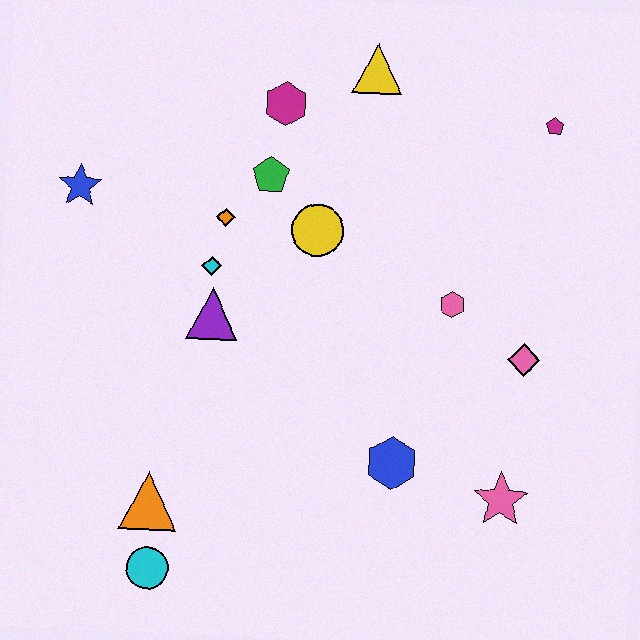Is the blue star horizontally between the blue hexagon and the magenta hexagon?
No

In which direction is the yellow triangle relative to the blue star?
The yellow triangle is to the right of the blue star.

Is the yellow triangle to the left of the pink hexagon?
Yes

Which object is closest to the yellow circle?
The green pentagon is closest to the yellow circle.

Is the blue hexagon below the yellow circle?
Yes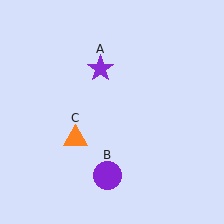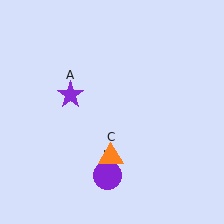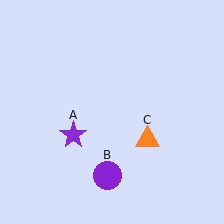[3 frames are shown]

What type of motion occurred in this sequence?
The purple star (object A), orange triangle (object C) rotated counterclockwise around the center of the scene.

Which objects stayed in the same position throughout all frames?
Purple circle (object B) remained stationary.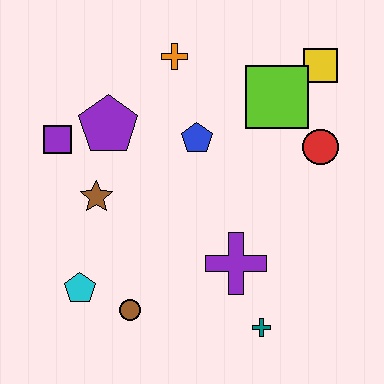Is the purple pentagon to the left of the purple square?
No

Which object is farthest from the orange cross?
The teal cross is farthest from the orange cross.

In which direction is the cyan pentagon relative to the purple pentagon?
The cyan pentagon is below the purple pentagon.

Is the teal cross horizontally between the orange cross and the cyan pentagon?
No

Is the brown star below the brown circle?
No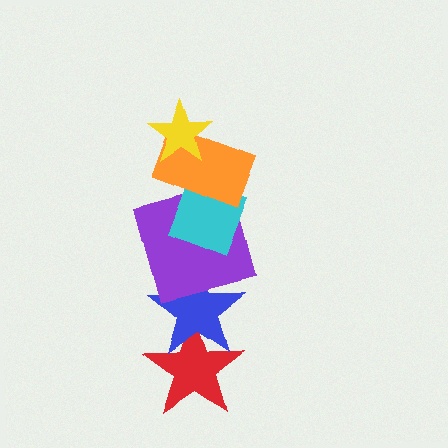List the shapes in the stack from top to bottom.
From top to bottom: the yellow star, the orange rectangle, the cyan diamond, the purple square, the blue star, the red star.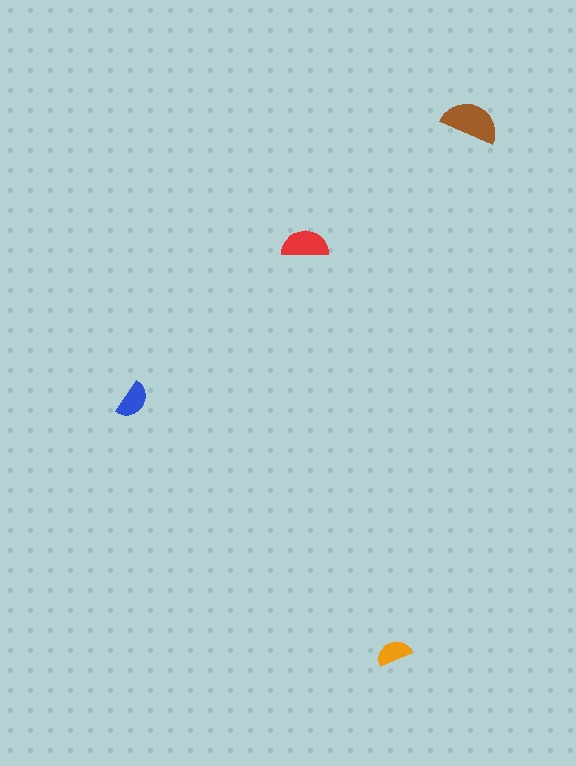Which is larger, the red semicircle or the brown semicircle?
The brown one.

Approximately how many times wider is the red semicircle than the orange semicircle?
About 1.5 times wider.